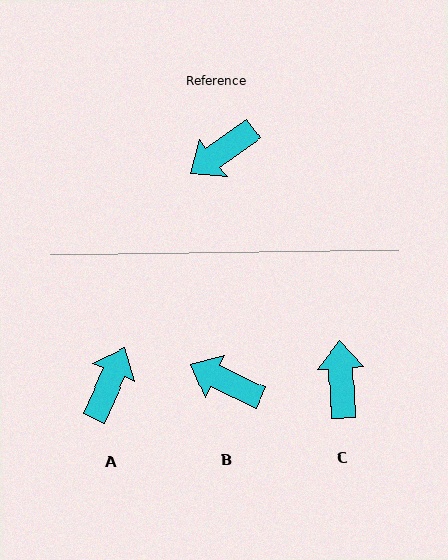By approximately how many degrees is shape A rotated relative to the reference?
Approximately 150 degrees clockwise.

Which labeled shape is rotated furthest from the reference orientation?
A, about 150 degrees away.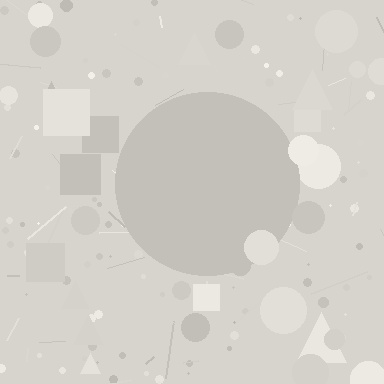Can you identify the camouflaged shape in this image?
The camouflaged shape is a circle.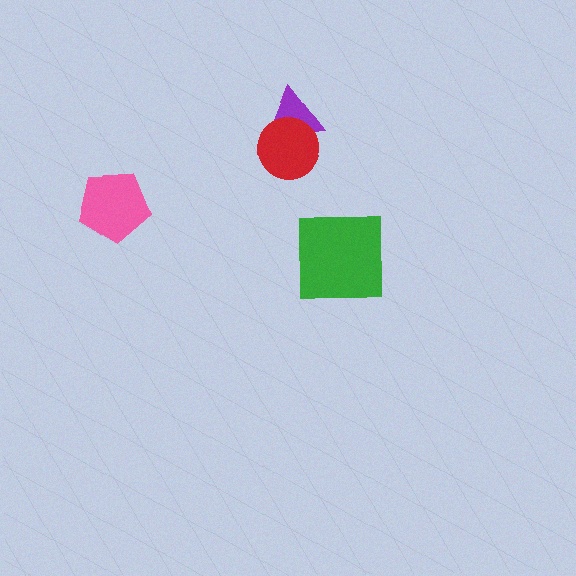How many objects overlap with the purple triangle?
1 object overlaps with the purple triangle.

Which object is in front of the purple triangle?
The red circle is in front of the purple triangle.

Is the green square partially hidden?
No, no other shape covers it.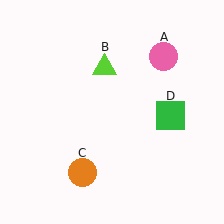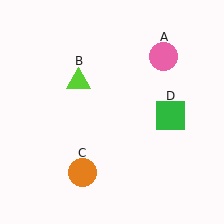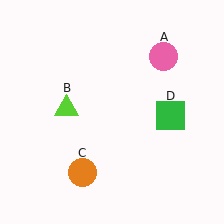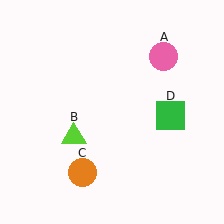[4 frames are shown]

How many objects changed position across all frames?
1 object changed position: lime triangle (object B).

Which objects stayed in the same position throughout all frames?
Pink circle (object A) and orange circle (object C) and green square (object D) remained stationary.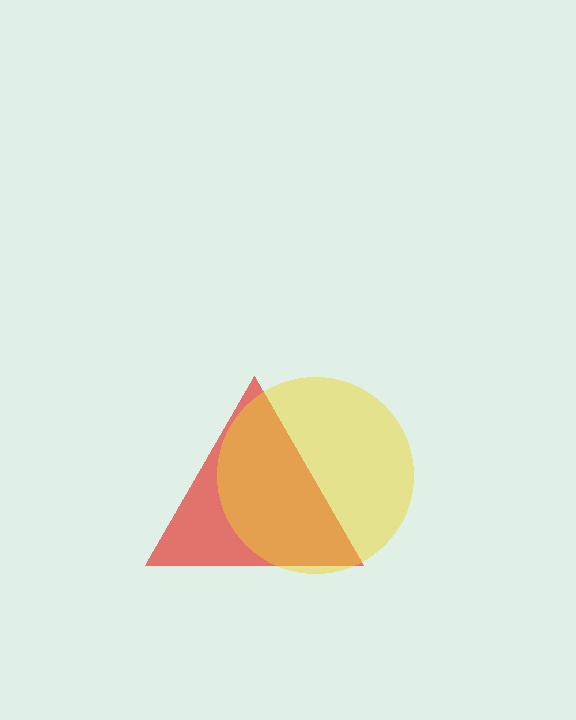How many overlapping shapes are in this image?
There are 2 overlapping shapes in the image.